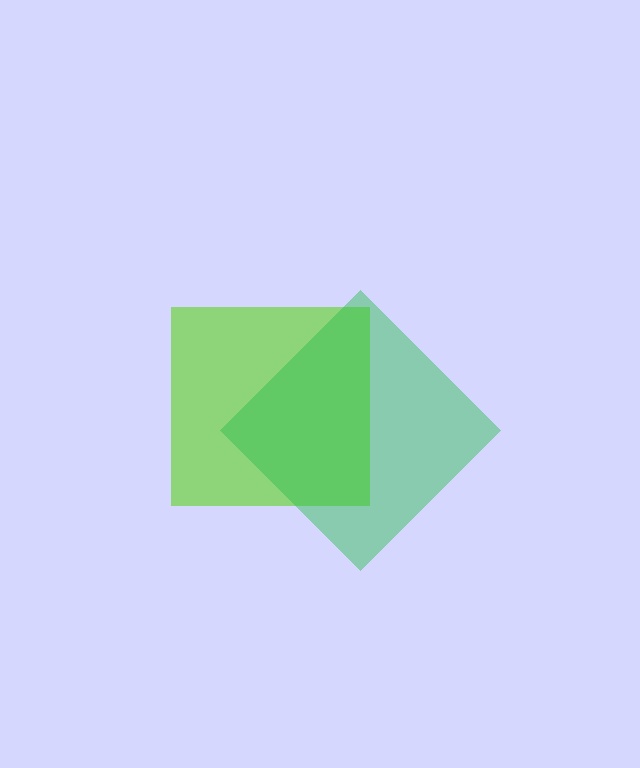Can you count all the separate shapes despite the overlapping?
Yes, there are 2 separate shapes.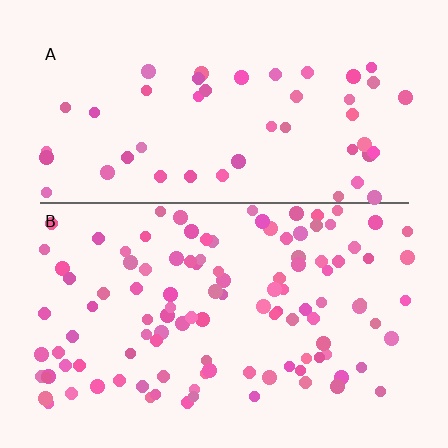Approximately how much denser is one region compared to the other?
Approximately 2.3× — region B over region A.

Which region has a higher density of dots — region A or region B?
B (the bottom).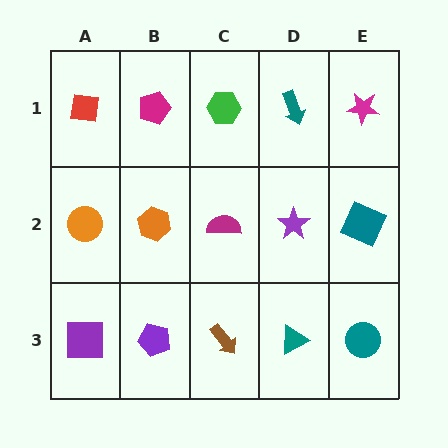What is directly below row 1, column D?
A purple star.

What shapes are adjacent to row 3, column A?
An orange circle (row 2, column A), a purple pentagon (row 3, column B).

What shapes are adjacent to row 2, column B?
A magenta pentagon (row 1, column B), a purple pentagon (row 3, column B), an orange circle (row 2, column A), a magenta semicircle (row 2, column C).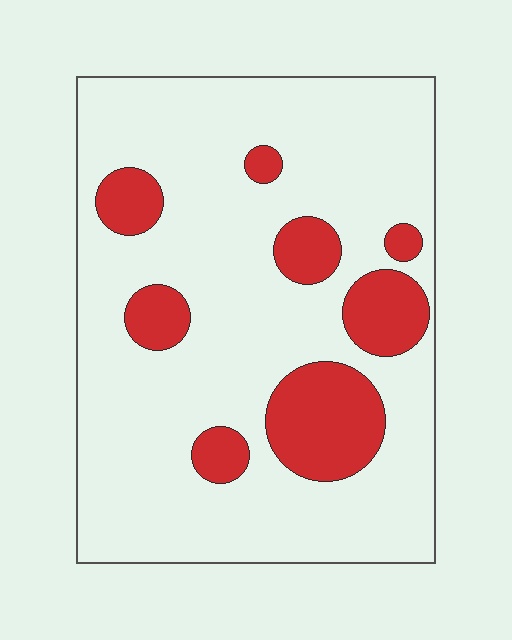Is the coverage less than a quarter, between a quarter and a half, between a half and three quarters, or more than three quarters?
Less than a quarter.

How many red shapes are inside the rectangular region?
8.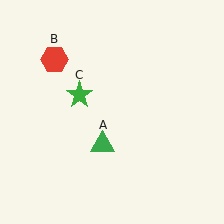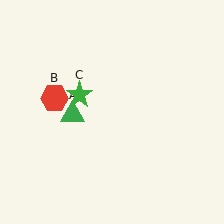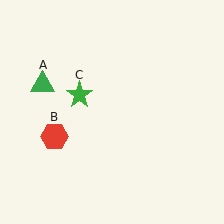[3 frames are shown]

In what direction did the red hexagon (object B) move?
The red hexagon (object B) moved down.